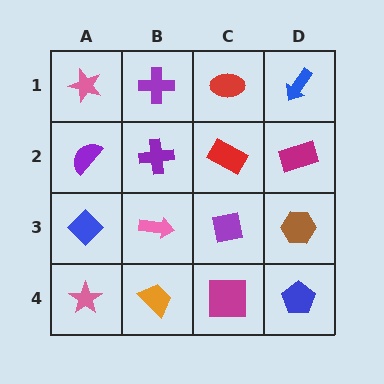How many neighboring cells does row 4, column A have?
2.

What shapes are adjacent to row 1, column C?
A red rectangle (row 2, column C), a purple cross (row 1, column B), a blue arrow (row 1, column D).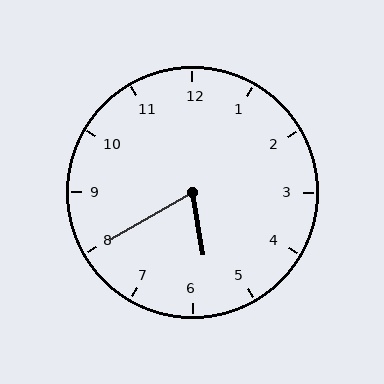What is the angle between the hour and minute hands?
Approximately 70 degrees.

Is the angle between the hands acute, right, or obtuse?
It is acute.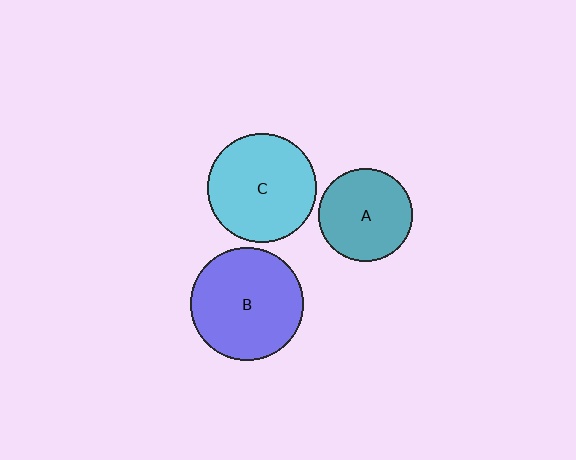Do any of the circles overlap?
No, none of the circles overlap.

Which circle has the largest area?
Circle B (blue).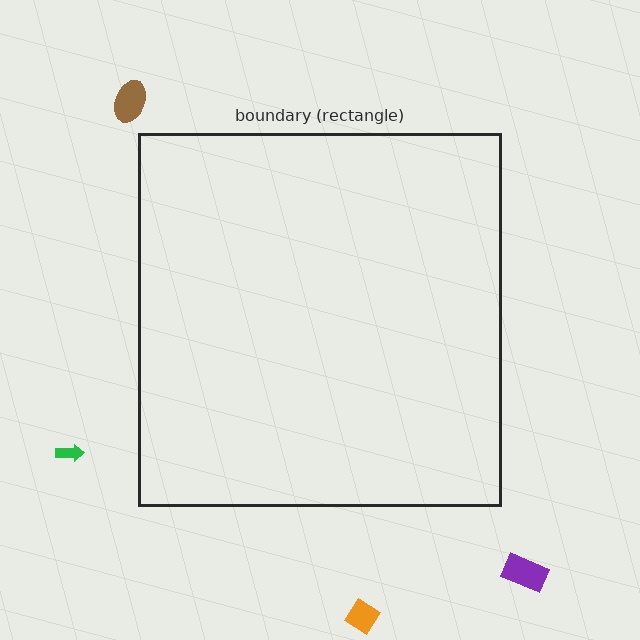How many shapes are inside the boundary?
0 inside, 4 outside.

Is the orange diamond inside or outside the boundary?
Outside.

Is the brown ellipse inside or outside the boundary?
Outside.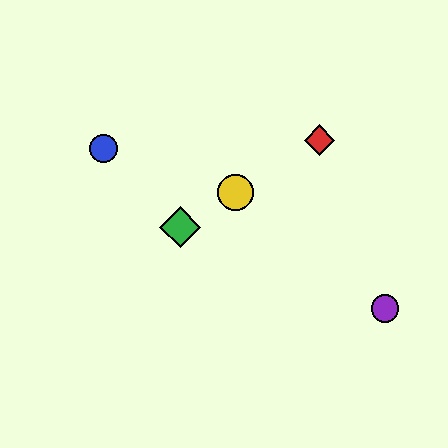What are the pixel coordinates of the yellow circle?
The yellow circle is at (235, 193).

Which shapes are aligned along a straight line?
The red diamond, the green diamond, the yellow circle are aligned along a straight line.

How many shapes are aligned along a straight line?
3 shapes (the red diamond, the green diamond, the yellow circle) are aligned along a straight line.